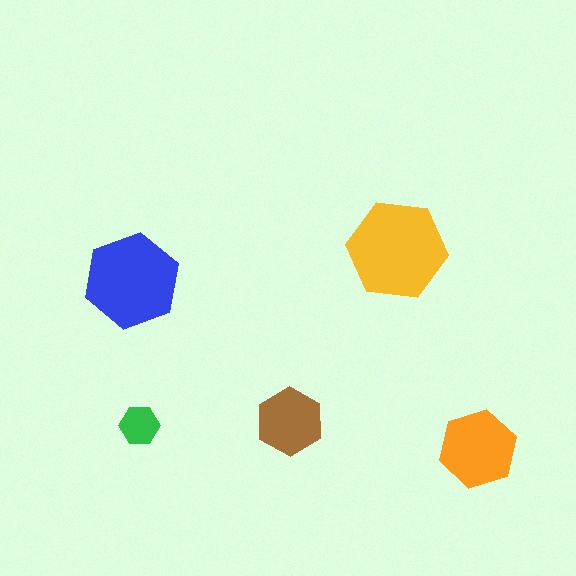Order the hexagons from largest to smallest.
the yellow one, the blue one, the orange one, the brown one, the green one.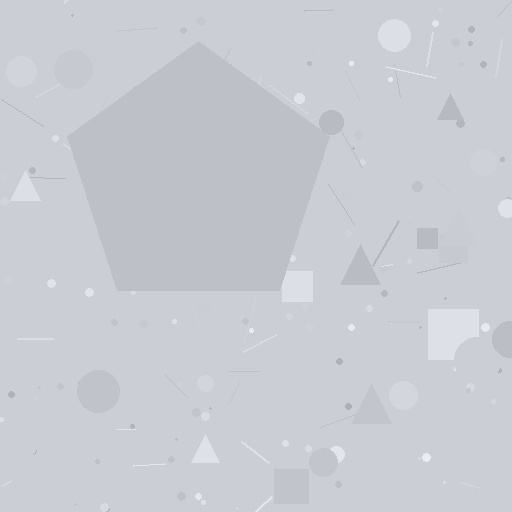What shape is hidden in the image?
A pentagon is hidden in the image.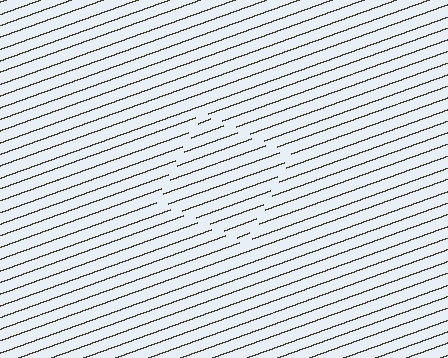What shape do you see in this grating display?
An illusory square. The interior of the shape contains the same grating, shifted by half a period — the contour is defined by the phase discontinuity where line-ends from the inner and outer gratings abut.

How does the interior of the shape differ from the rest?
The interior of the shape contains the same grating, shifted by half a period — the contour is defined by the phase discontinuity where line-ends from the inner and outer gratings abut.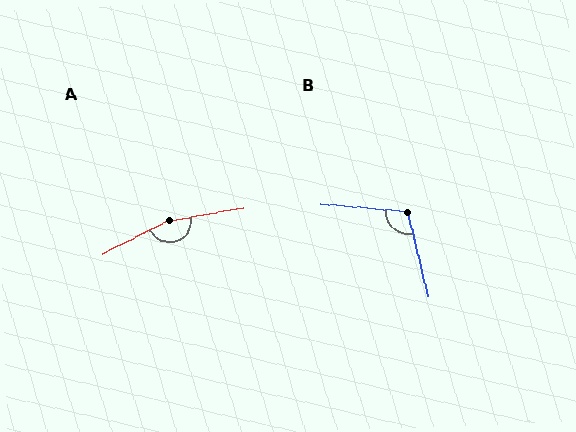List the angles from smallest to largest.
B (108°), A (163°).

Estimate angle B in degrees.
Approximately 108 degrees.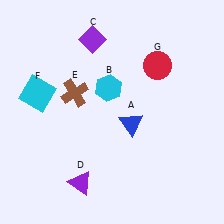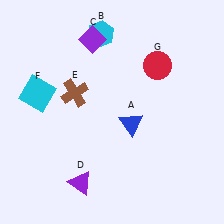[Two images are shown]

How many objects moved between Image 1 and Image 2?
1 object moved between the two images.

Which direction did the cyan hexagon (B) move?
The cyan hexagon (B) moved up.